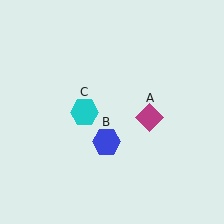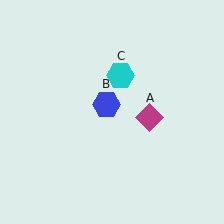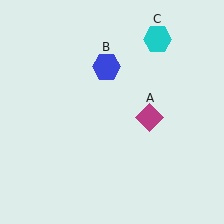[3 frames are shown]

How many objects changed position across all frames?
2 objects changed position: blue hexagon (object B), cyan hexagon (object C).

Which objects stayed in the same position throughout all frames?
Magenta diamond (object A) remained stationary.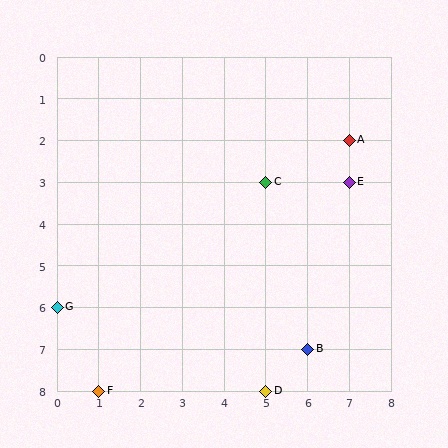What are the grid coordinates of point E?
Point E is at grid coordinates (7, 3).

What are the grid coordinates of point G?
Point G is at grid coordinates (0, 6).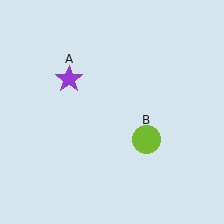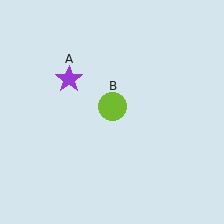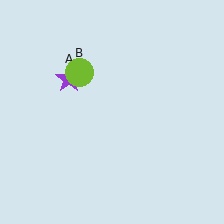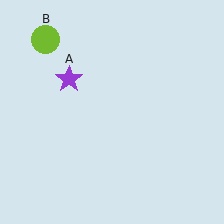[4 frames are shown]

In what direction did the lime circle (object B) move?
The lime circle (object B) moved up and to the left.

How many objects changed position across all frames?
1 object changed position: lime circle (object B).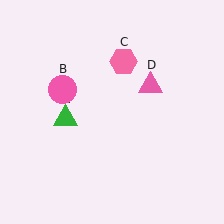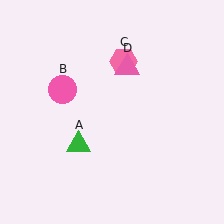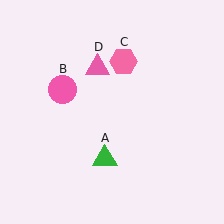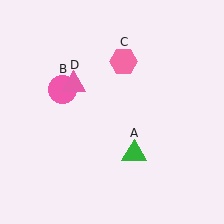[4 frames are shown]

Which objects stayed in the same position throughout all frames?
Pink circle (object B) and pink hexagon (object C) remained stationary.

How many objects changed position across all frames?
2 objects changed position: green triangle (object A), pink triangle (object D).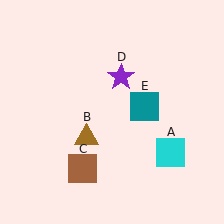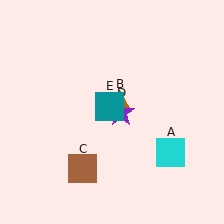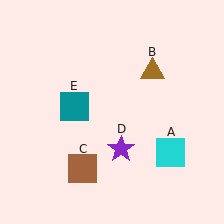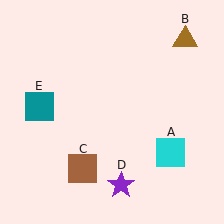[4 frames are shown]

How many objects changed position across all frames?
3 objects changed position: brown triangle (object B), purple star (object D), teal square (object E).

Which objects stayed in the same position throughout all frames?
Cyan square (object A) and brown square (object C) remained stationary.